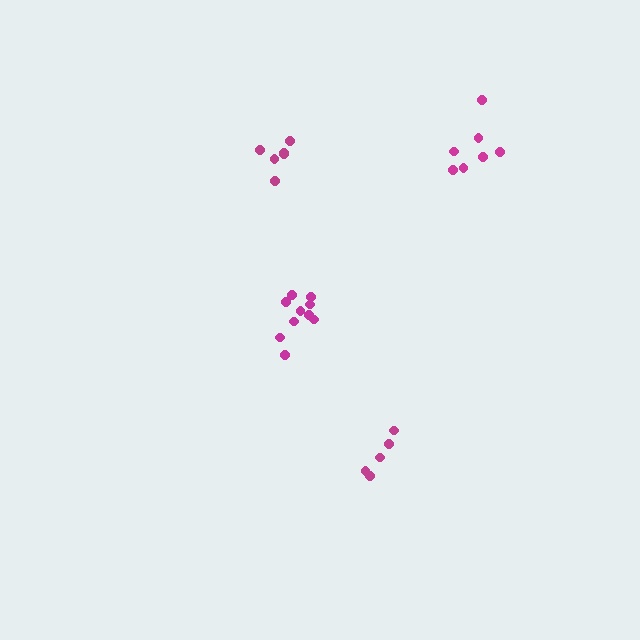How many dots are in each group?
Group 1: 10 dots, Group 2: 7 dots, Group 3: 5 dots, Group 4: 6 dots (28 total).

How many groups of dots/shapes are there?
There are 4 groups.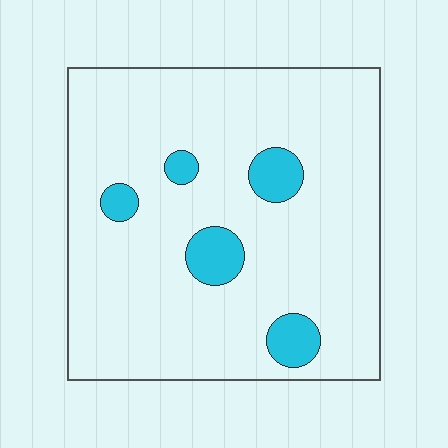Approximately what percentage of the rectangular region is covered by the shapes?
Approximately 10%.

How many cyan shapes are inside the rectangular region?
5.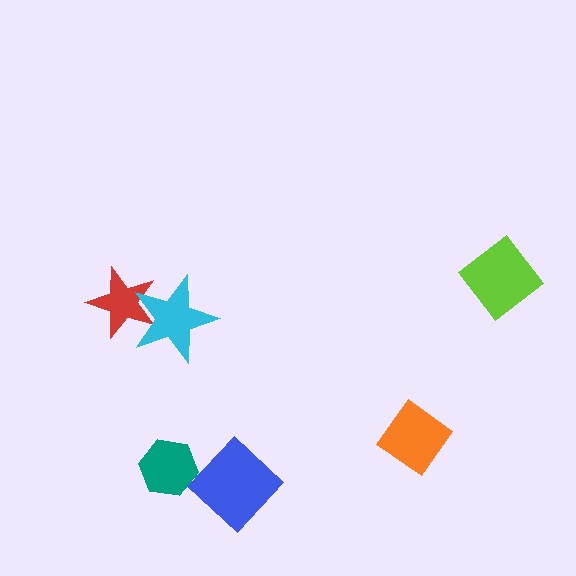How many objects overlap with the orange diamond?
0 objects overlap with the orange diamond.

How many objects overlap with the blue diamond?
0 objects overlap with the blue diamond.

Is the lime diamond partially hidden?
No, no other shape covers it.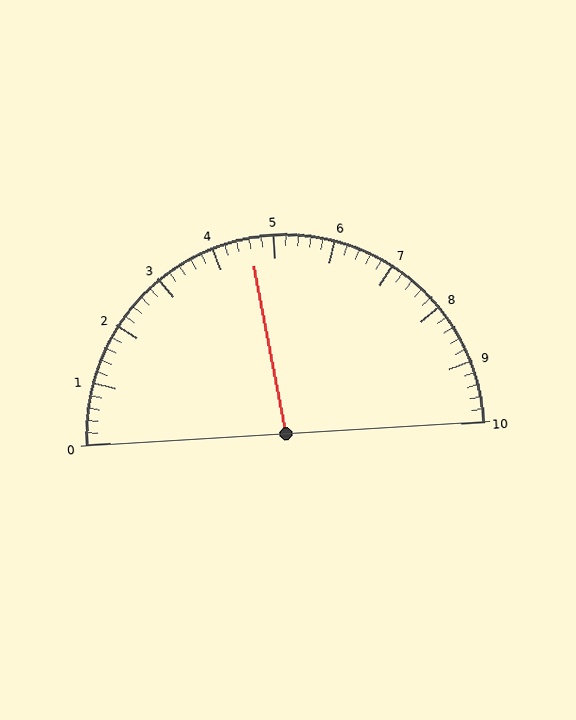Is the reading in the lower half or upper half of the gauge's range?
The reading is in the lower half of the range (0 to 10).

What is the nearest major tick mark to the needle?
The nearest major tick mark is 5.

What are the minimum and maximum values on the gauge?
The gauge ranges from 0 to 10.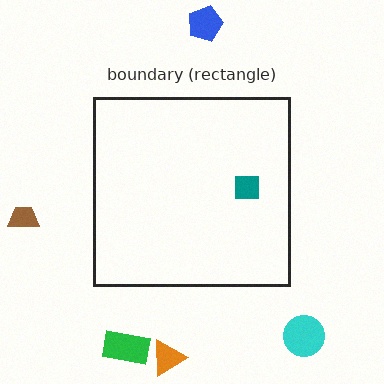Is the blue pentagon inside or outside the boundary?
Outside.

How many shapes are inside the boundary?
1 inside, 5 outside.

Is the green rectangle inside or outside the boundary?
Outside.